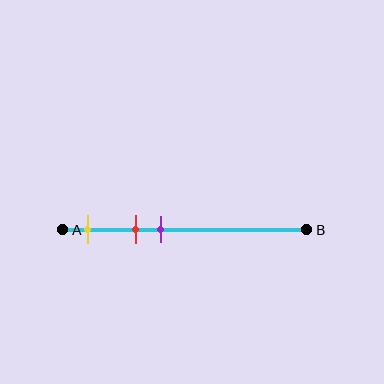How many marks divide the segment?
There are 3 marks dividing the segment.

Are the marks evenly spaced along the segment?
Yes, the marks are approximately evenly spaced.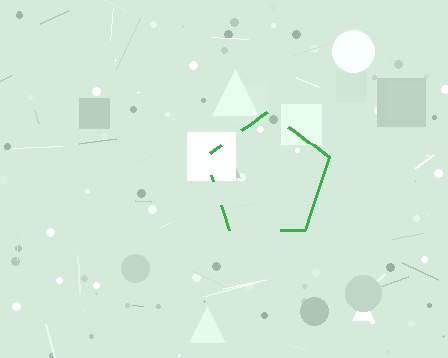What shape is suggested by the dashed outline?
The dashed outline suggests a pentagon.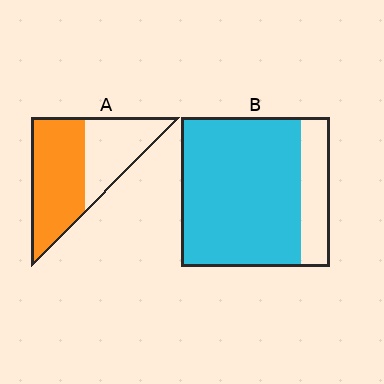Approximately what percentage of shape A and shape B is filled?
A is approximately 60% and B is approximately 80%.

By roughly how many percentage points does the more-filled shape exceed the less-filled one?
By roughly 20 percentage points (B over A).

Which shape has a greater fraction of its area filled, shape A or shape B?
Shape B.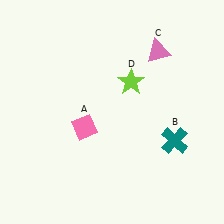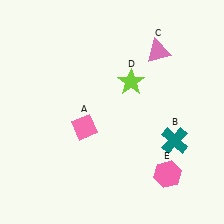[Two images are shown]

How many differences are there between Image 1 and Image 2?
There is 1 difference between the two images.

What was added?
A pink hexagon (E) was added in Image 2.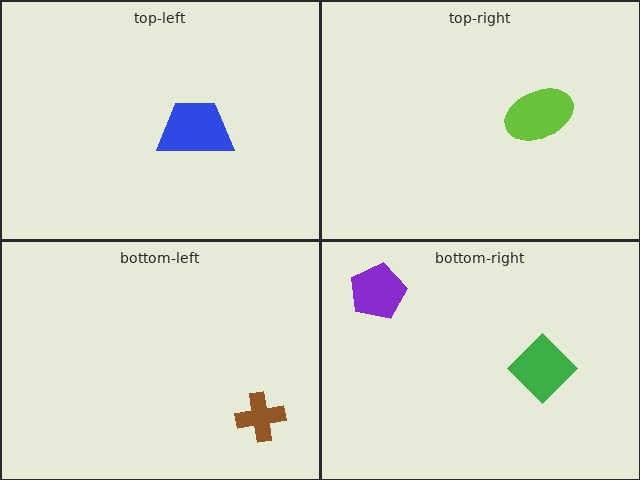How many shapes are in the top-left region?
1.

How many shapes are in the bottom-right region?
2.